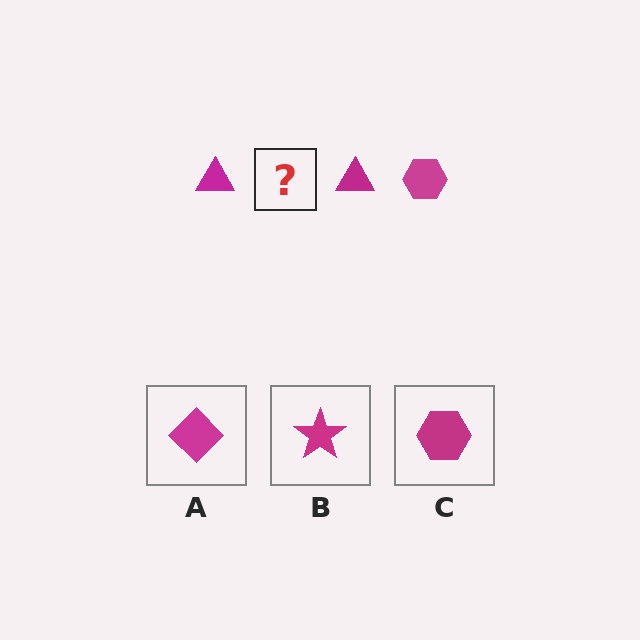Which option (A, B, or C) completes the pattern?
C.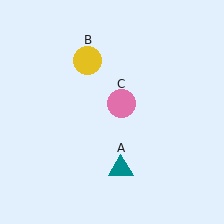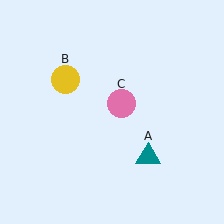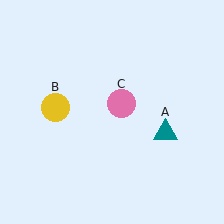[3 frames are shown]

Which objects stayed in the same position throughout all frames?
Pink circle (object C) remained stationary.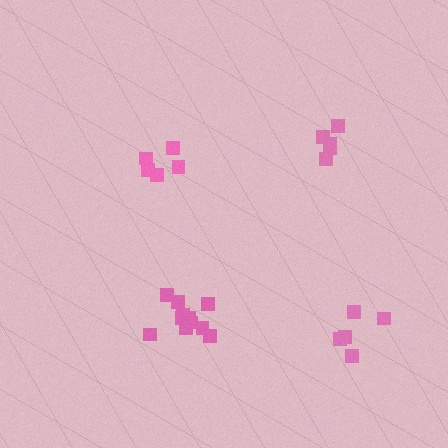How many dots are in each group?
Group 1: 11 dots, Group 2: 5 dots, Group 3: 5 dots, Group 4: 5 dots (26 total).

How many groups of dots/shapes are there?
There are 4 groups.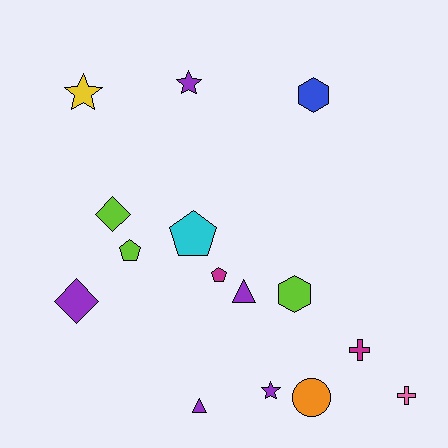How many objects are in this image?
There are 15 objects.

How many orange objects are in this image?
There is 1 orange object.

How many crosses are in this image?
There are 2 crosses.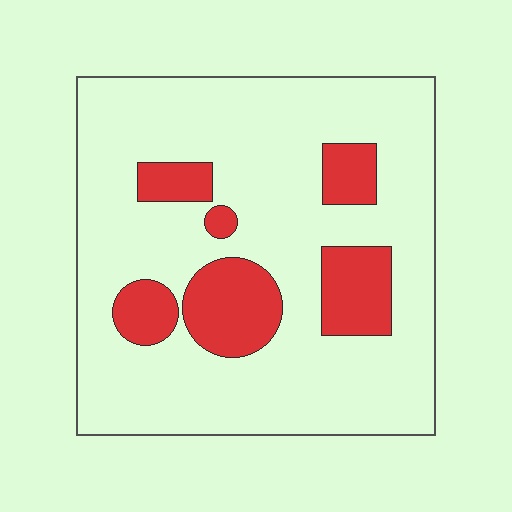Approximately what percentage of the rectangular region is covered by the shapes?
Approximately 20%.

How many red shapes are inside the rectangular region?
6.